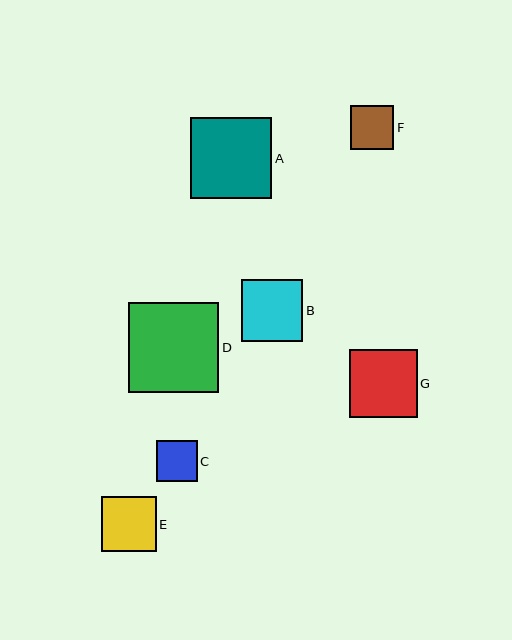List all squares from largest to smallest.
From largest to smallest: D, A, G, B, E, F, C.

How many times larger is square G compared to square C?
Square G is approximately 1.7 times the size of square C.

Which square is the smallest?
Square C is the smallest with a size of approximately 41 pixels.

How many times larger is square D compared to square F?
Square D is approximately 2.1 times the size of square F.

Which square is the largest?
Square D is the largest with a size of approximately 90 pixels.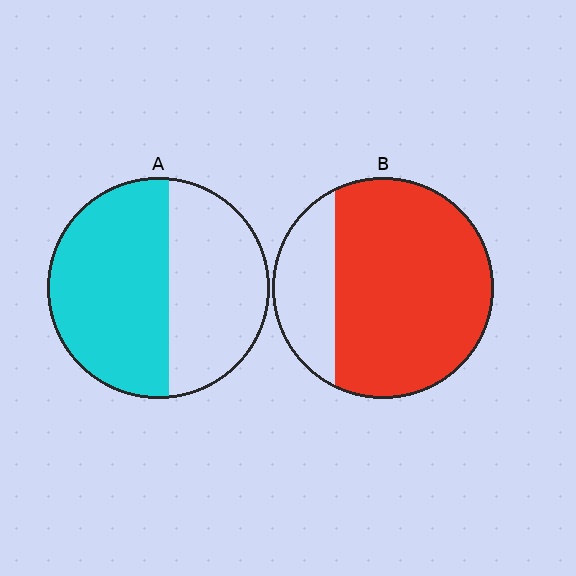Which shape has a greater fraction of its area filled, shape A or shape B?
Shape B.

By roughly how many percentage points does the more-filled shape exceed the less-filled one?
By roughly 20 percentage points (B over A).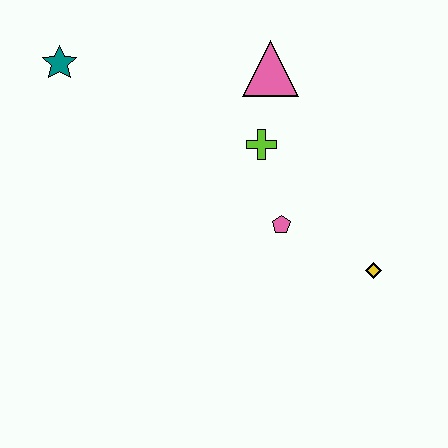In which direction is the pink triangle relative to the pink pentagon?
The pink triangle is above the pink pentagon.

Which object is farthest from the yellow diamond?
The teal star is farthest from the yellow diamond.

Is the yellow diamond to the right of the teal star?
Yes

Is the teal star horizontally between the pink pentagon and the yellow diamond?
No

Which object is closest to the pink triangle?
The lime cross is closest to the pink triangle.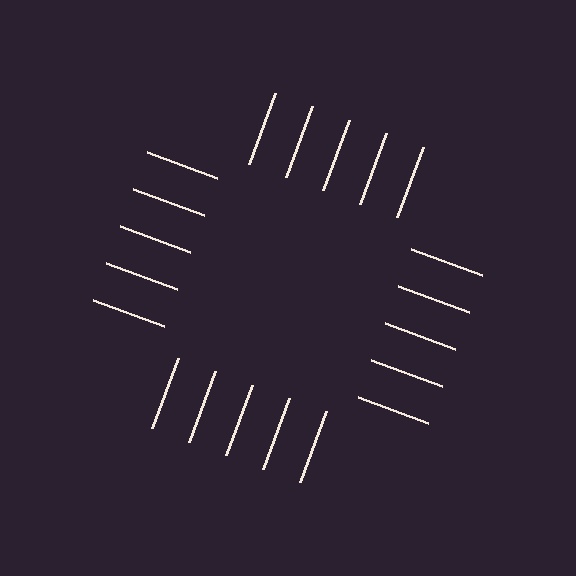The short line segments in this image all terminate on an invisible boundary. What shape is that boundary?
An illusory square — the line segments terminate on its edges but no continuous stroke is drawn.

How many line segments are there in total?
20 — 5 along each of the 4 edges.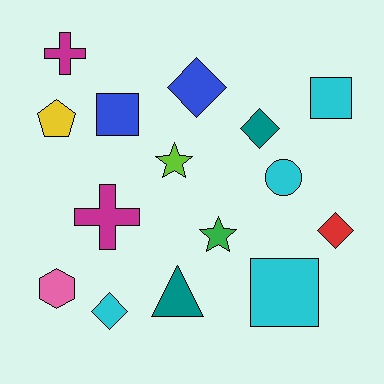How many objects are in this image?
There are 15 objects.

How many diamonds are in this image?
There are 4 diamonds.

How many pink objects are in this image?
There is 1 pink object.